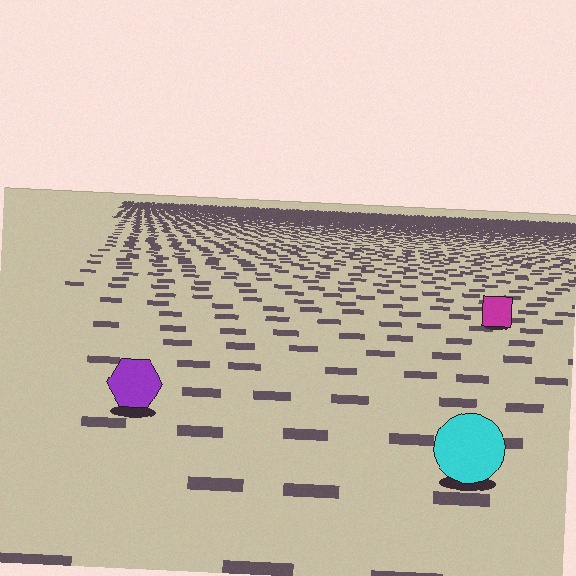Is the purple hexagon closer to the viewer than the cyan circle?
No. The cyan circle is closer — you can tell from the texture gradient: the ground texture is coarser near it.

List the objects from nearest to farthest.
From nearest to farthest: the cyan circle, the purple hexagon, the magenta square.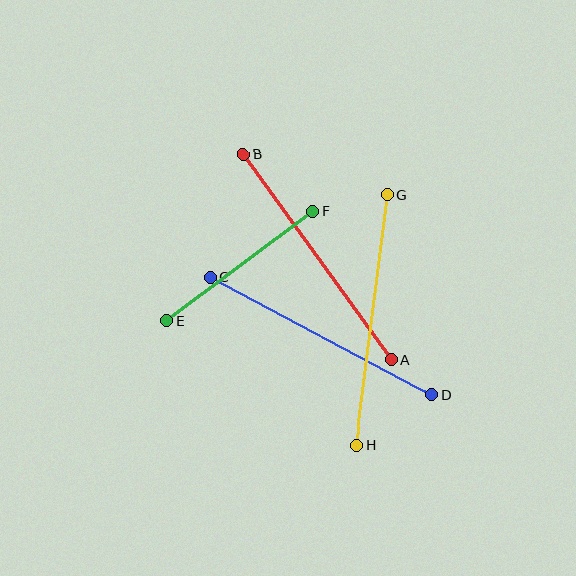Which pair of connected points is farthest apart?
Points A and B are farthest apart.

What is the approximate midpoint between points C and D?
The midpoint is at approximately (321, 336) pixels.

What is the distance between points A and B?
The distance is approximately 253 pixels.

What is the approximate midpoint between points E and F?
The midpoint is at approximately (240, 266) pixels.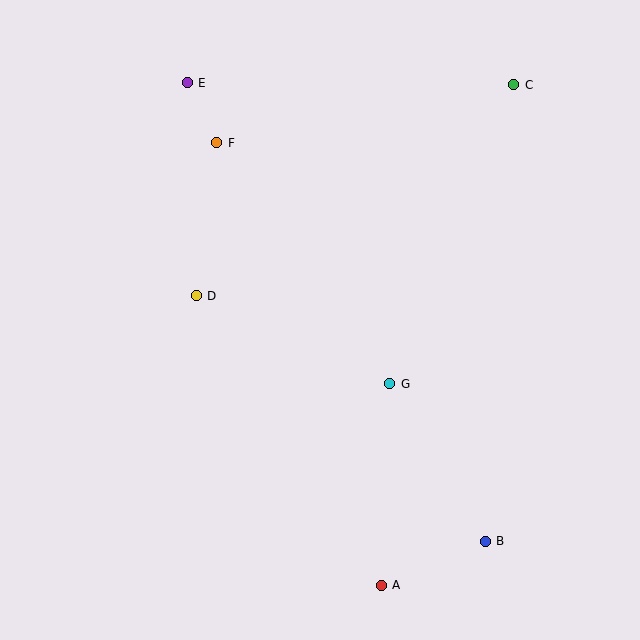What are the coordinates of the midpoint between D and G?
The midpoint between D and G is at (293, 340).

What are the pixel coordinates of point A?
Point A is at (381, 586).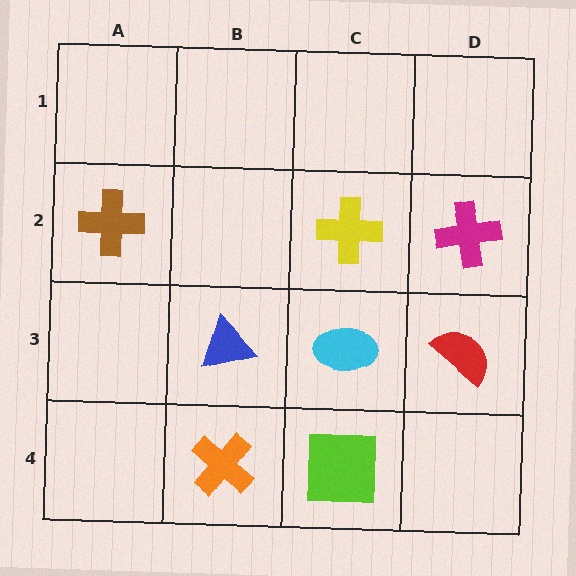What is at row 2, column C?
A yellow cross.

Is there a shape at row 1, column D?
No, that cell is empty.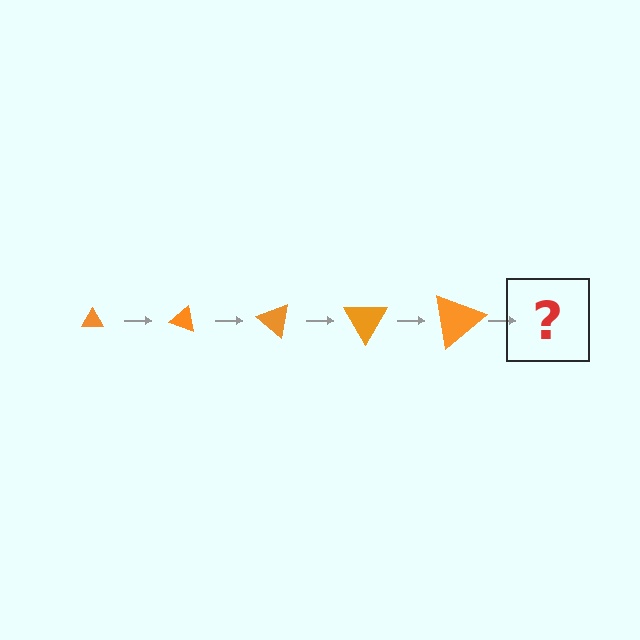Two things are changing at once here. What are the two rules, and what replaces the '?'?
The two rules are that the triangle grows larger each step and it rotates 20 degrees each step. The '?' should be a triangle, larger than the previous one and rotated 100 degrees from the start.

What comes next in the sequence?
The next element should be a triangle, larger than the previous one and rotated 100 degrees from the start.